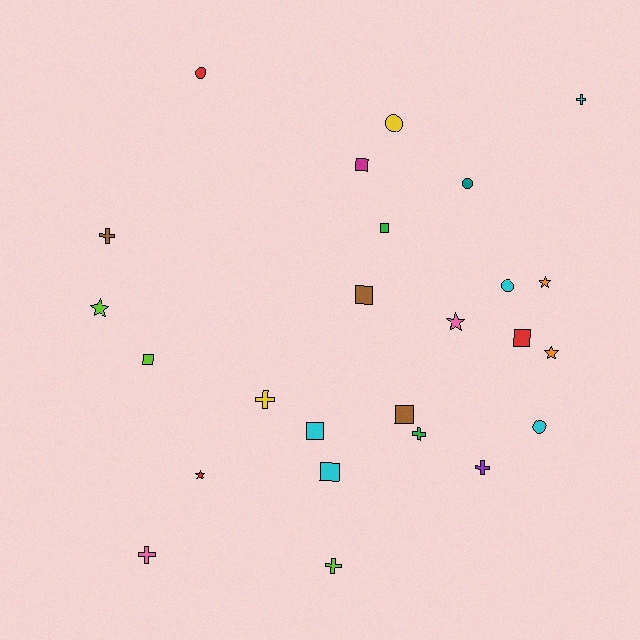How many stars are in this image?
There are 5 stars.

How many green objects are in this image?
There are 2 green objects.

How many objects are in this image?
There are 25 objects.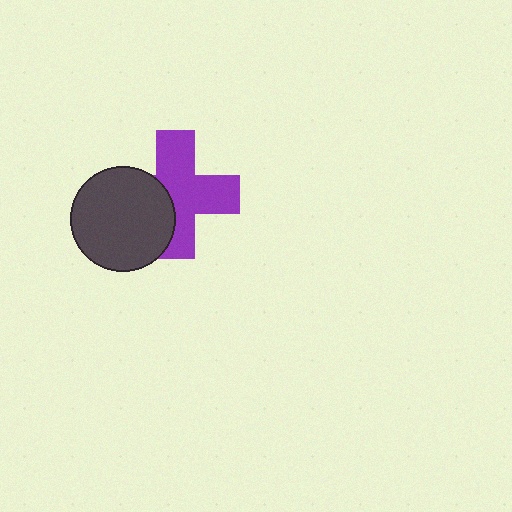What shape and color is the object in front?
The object in front is a dark gray circle.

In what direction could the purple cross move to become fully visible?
The purple cross could move right. That would shift it out from behind the dark gray circle entirely.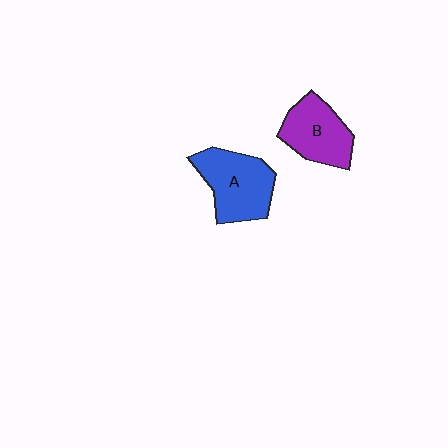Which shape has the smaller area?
Shape B (purple).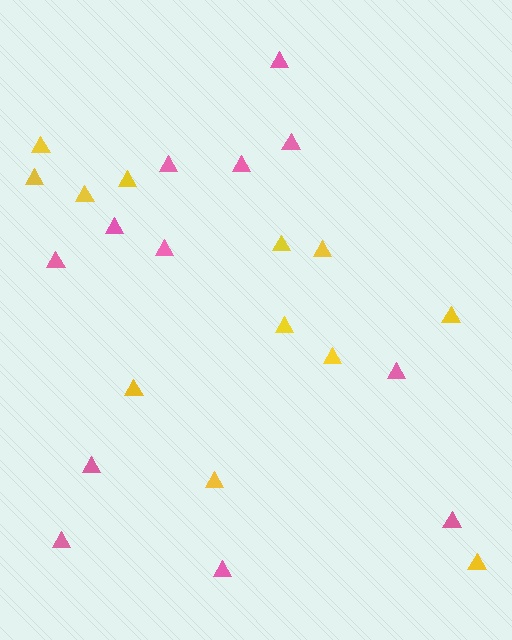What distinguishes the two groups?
There are 2 groups: one group of yellow triangles (12) and one group of pink triangles (12).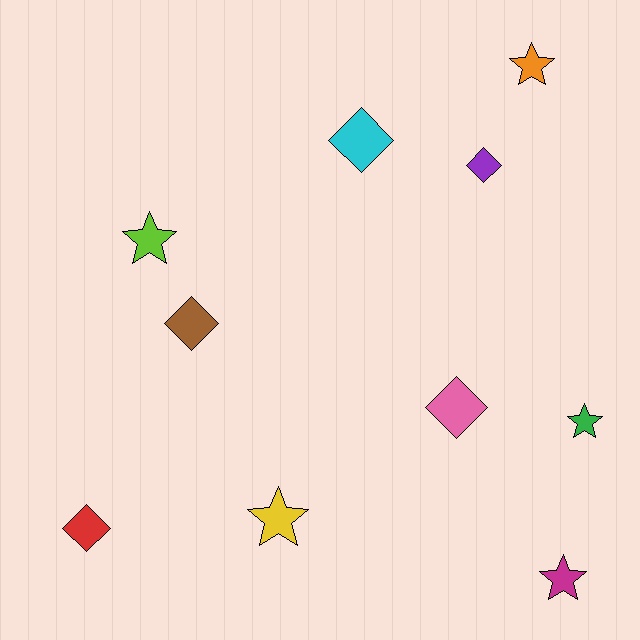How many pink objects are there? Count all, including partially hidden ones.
There is 1 pink object.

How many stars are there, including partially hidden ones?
There are 5 stars.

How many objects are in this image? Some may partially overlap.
There are 10 objects.